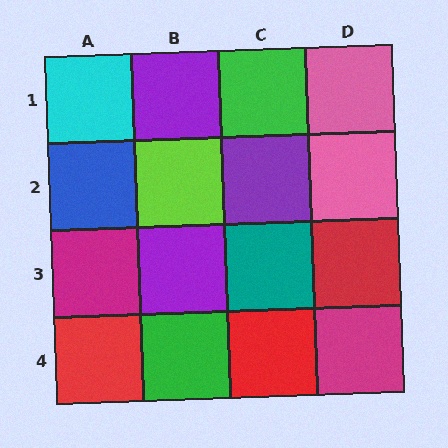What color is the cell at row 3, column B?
Purple.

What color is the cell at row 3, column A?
Magenta.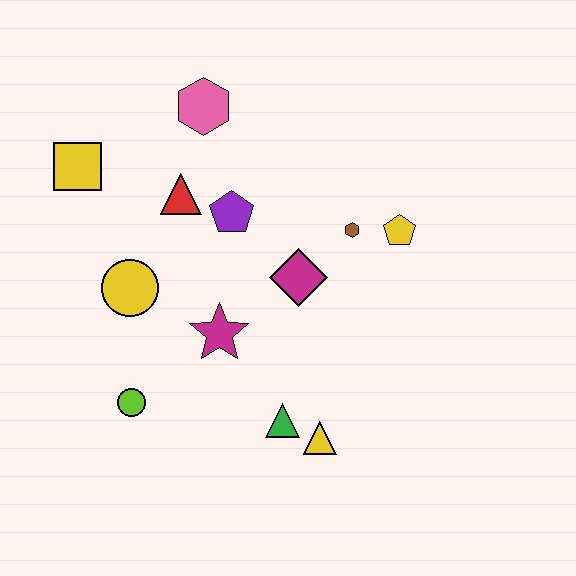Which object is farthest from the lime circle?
The yellow pentagon is farthest from the lime circle.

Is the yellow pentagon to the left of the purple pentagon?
No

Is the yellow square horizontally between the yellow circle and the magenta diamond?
No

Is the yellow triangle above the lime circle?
No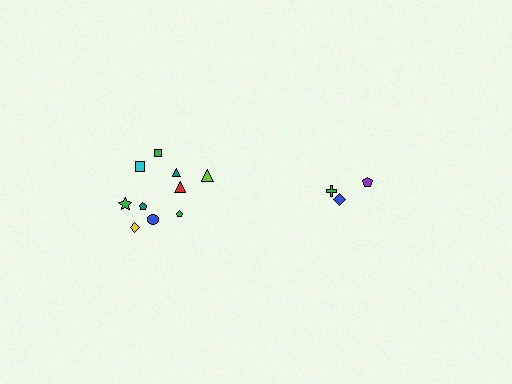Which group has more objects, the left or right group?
The left group.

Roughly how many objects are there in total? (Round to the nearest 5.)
Roughly 15 objects in total.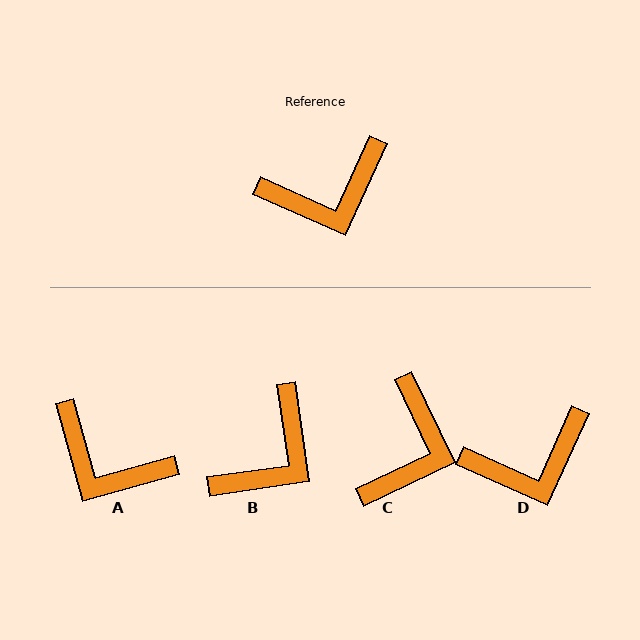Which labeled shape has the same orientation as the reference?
D.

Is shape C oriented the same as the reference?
No, it is off by about 50 degrees.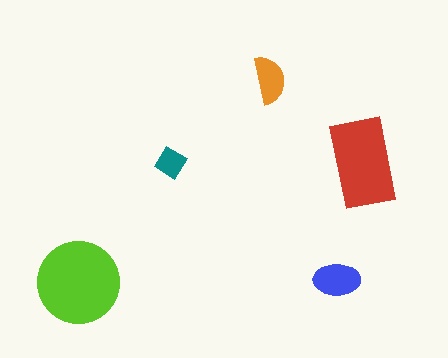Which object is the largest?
The lime circle.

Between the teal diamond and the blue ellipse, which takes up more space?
The blue ellipse.